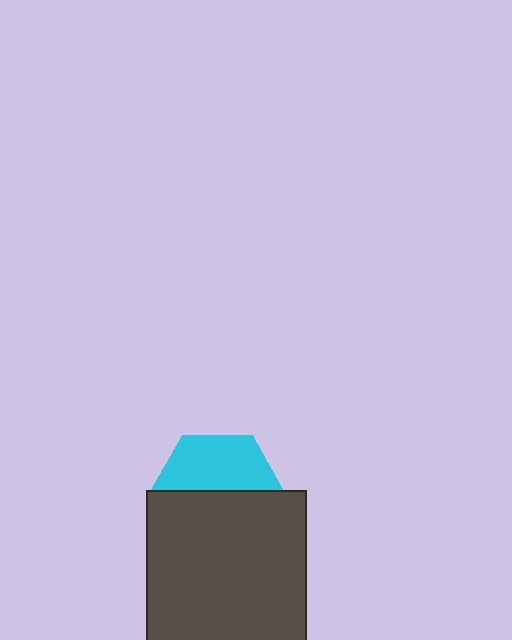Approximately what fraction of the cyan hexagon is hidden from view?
Roughly 57% of the cyan hexagon is hidden behind the dark gray square.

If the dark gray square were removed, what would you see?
You would see the complete cyan hexagon.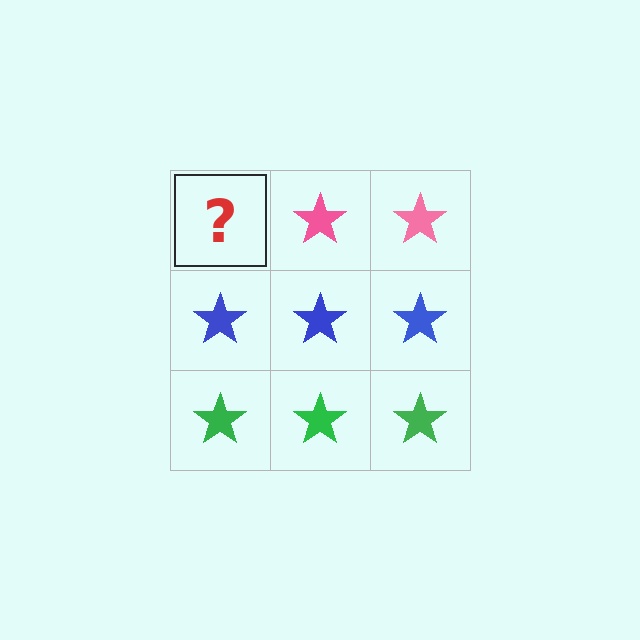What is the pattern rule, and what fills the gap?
The rule is that each row has a consistent color. The gap should be filled with a pink star.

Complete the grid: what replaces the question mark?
The question mark should be replaced with a pink star.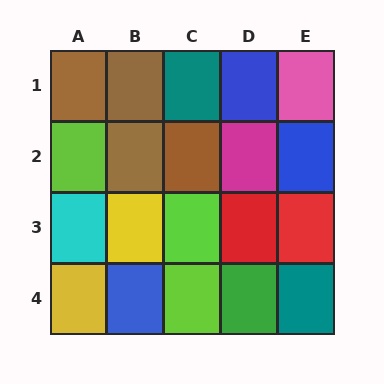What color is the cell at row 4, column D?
Green.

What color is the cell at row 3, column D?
Red.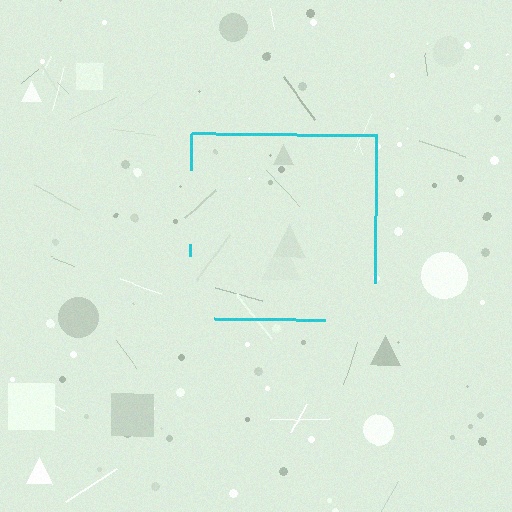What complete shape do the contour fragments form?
The contour fragments form a square.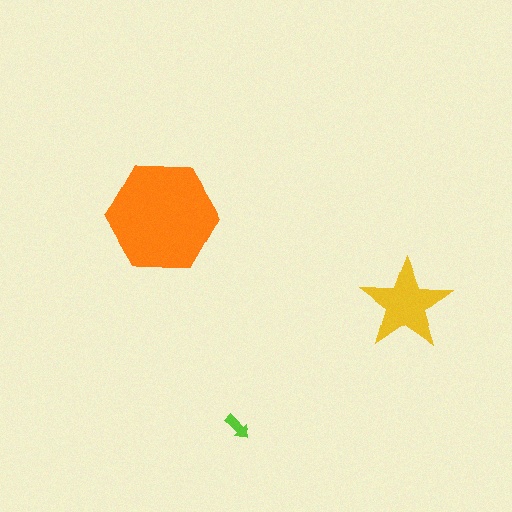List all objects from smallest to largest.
The lime arrow, the yellow star, the orange hexagon.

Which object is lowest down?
The lime arrow is bottommost.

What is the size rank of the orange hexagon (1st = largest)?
1st.